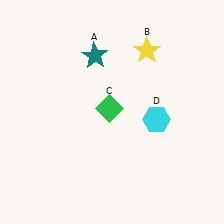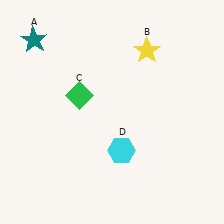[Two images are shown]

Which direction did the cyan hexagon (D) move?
The cyan hexagon (D) moved left.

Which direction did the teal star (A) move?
The teal star (A) moved left.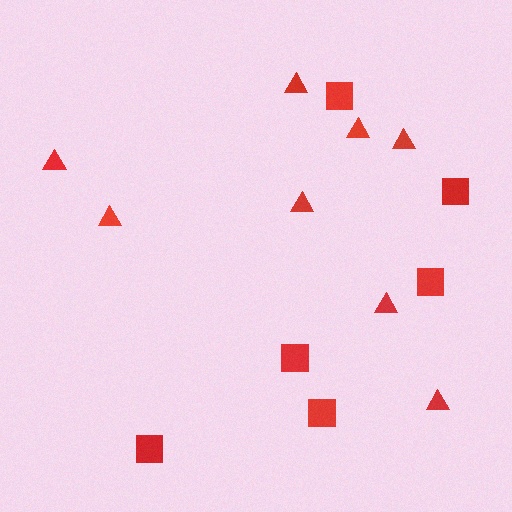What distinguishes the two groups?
There are 2 groups: one group of squares (6) and one group of triangles (8).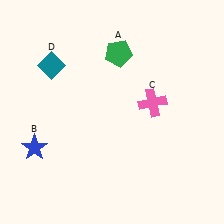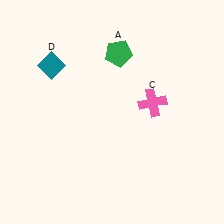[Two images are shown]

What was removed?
The blue star (B) was removed in Image 2.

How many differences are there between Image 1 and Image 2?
There is 1 difference between the two images.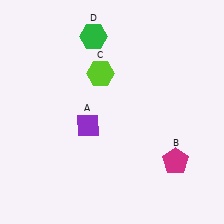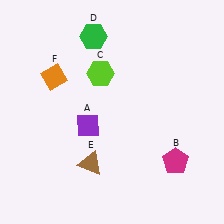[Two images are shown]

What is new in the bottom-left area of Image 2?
A brown triangle (E) was added in the bottom-left area of Image 2.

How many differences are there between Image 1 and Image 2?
There are 2 differences between the two images.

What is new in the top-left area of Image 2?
An orange diamond (F) was added in the top-left area of Image 2.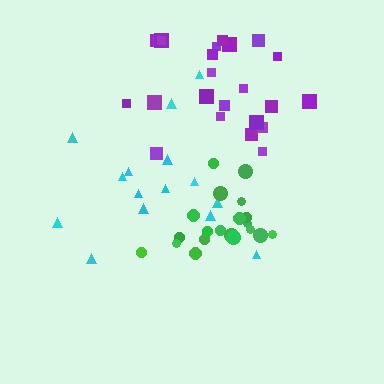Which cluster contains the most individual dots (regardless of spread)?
Purple (24).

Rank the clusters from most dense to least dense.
green, purple, cyan.